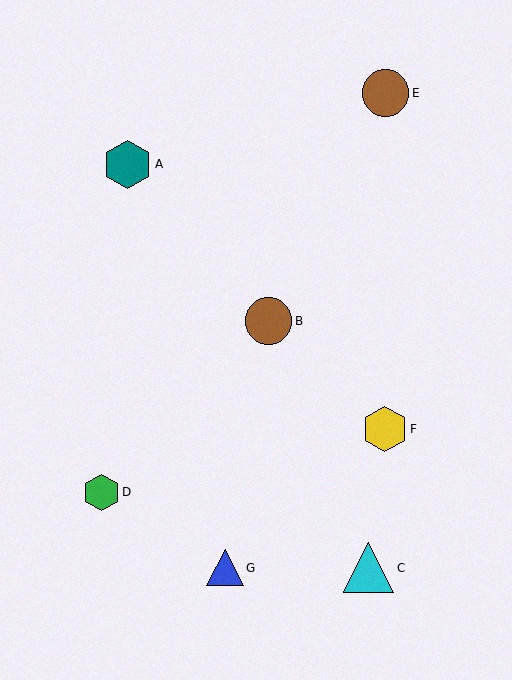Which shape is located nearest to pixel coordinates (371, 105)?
The brown circle (labeled E) at (385, 93) is nearest to that location.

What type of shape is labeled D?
Shape D is a green hexagon.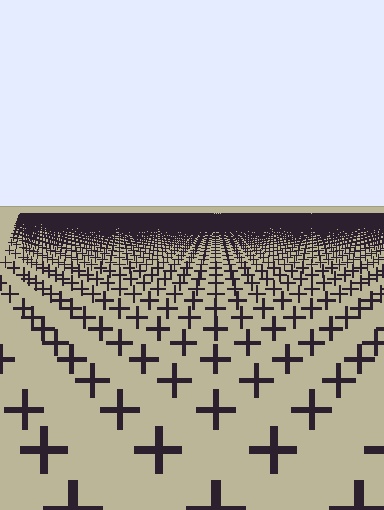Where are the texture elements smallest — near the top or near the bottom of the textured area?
Near the top.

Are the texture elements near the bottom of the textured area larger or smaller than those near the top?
Larger. Near the bottom, elements are closer to the viewer and appear at a bigger on-screen size.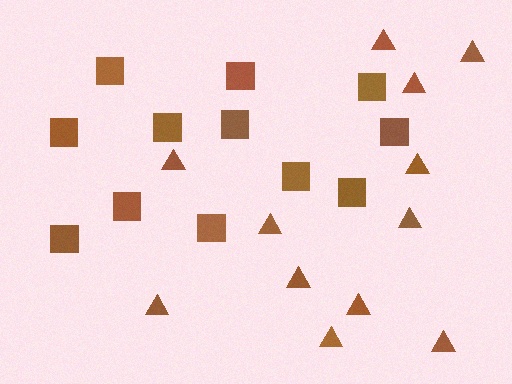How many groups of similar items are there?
There are 2 groups: one group of squares (12) and one group of triangles (12).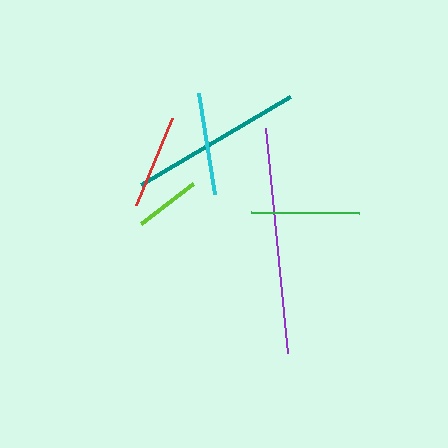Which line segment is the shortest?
The lime line is the shortest at approximately 65 pixels.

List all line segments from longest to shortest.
From longest to shortest: purple, teal, green, cyan, red, lime.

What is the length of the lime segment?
The lime segment is approximately 65 pixels long.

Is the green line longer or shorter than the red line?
The green line is longer than the red line.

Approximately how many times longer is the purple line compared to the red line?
The purple line is approximately 2.4 times the length of the red line.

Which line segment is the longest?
The purple line is the longest at approximately 225 pixels.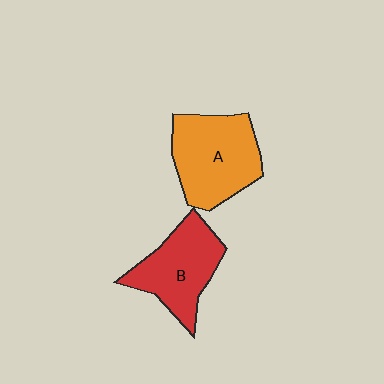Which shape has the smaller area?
Shape B (red).